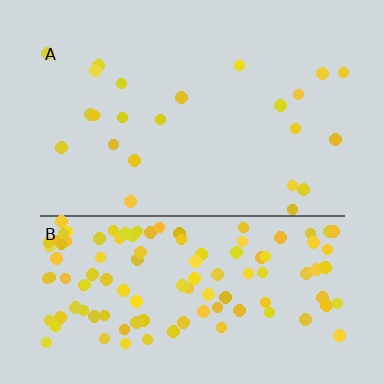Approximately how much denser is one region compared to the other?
Approximately 5.0× — region B over region A.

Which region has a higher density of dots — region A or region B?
B (the bottom).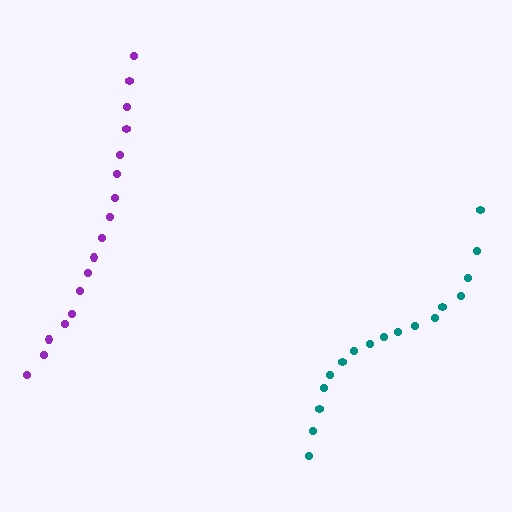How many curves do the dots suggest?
There are 2 distinct paths.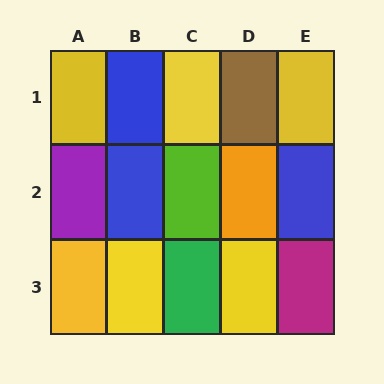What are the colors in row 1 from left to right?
Yellow, blue, yellow, brown, yellow.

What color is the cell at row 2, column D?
Orange.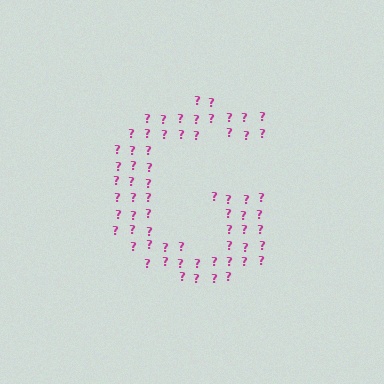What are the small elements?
The small elements are question marks.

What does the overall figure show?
The overall figure shows the letter G.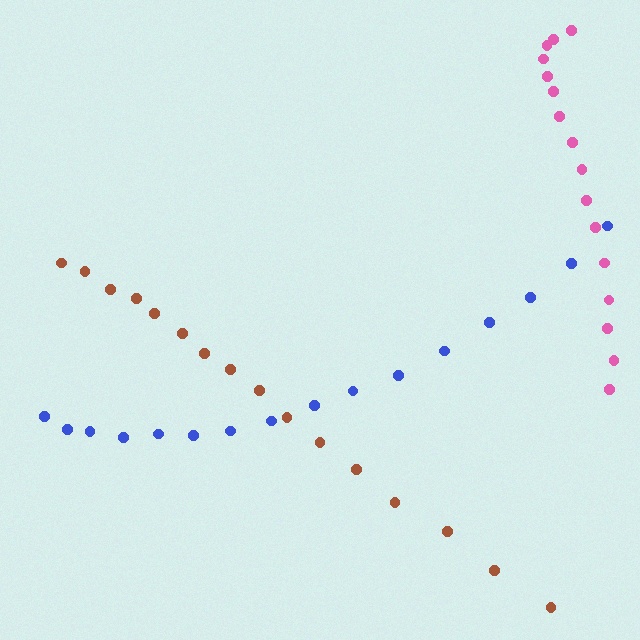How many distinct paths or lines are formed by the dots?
There are 3 distinct paths.